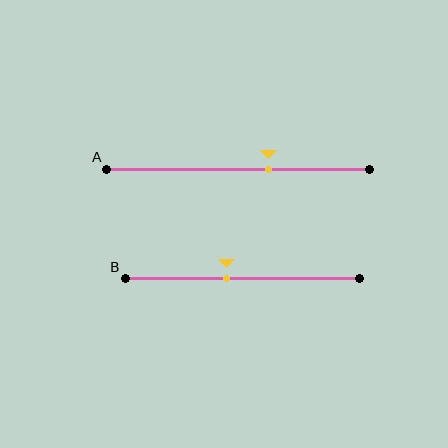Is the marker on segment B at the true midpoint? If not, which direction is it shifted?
No, the marker on segment B is shifted to the left by about 7% of the segment length.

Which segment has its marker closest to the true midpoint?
Segment B has its marker closest to the true midpoint.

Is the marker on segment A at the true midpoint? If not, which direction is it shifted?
No, the marker on segment A is shifted to the right by about 11% of the segment length.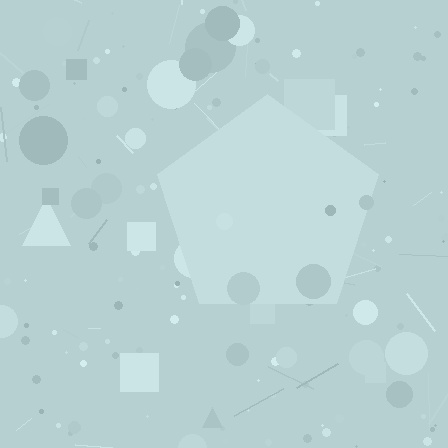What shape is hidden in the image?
A pentagon is hidden in the image.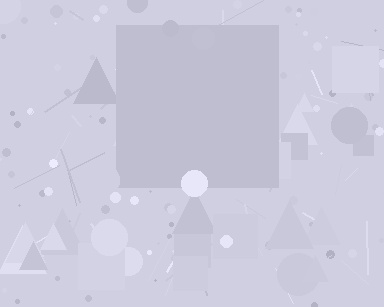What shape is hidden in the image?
A square is hidden in the image.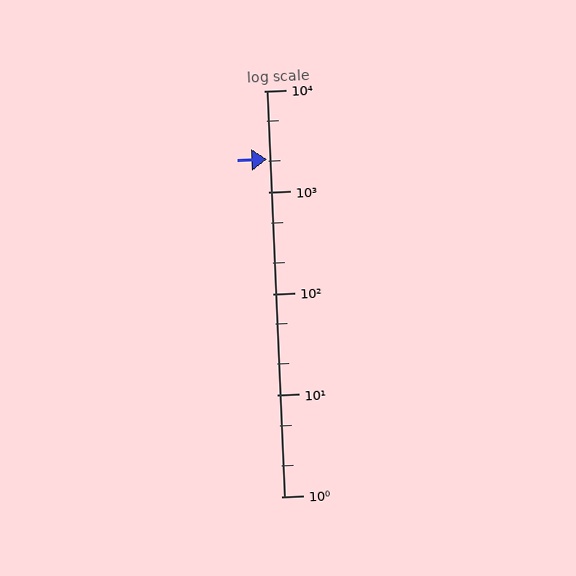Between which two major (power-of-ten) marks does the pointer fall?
The pointer is between 1000 and 10000.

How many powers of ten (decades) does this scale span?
The scale spans 4 decades, from 1 to 10000.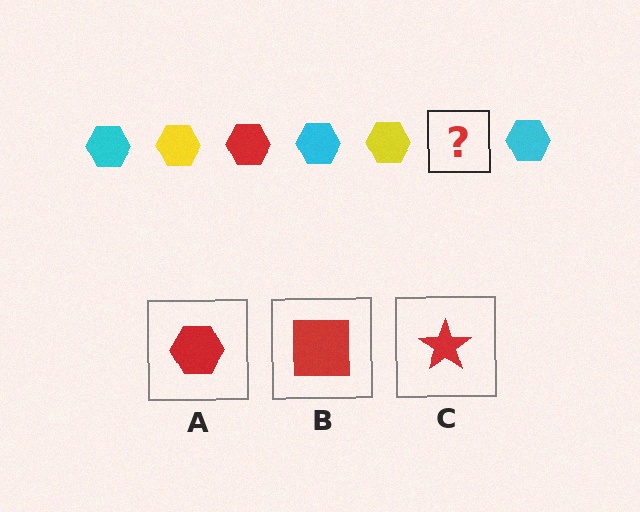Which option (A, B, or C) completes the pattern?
A.